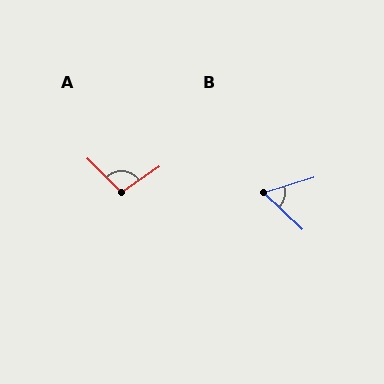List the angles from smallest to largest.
B (60°), A (101°).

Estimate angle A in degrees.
Approximately 101 degrees.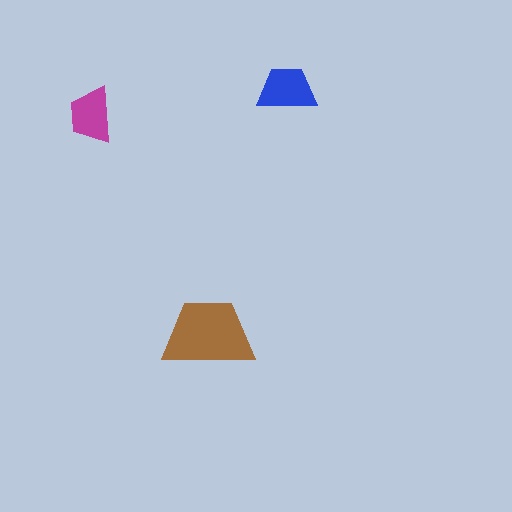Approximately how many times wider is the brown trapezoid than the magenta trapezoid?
About 1.5 times wider.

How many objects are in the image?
There are 3 objects in the image.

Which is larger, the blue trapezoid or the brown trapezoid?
The brown one.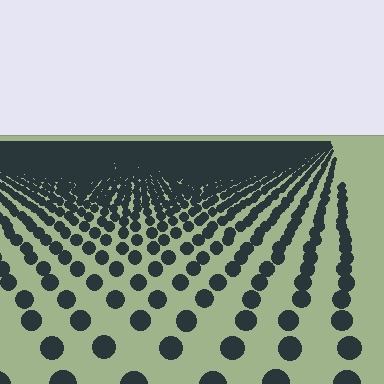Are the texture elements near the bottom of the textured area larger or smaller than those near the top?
Larger. Near the bottom, elements are closer to the viewer and appear at a bigger on-screen size.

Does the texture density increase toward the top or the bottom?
Density increases toward the top.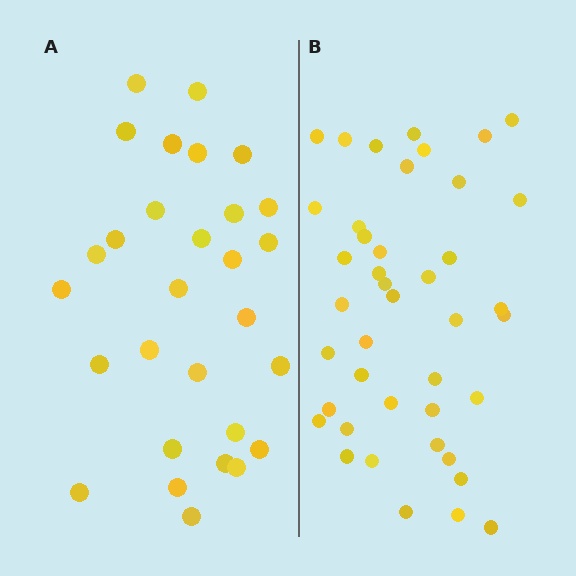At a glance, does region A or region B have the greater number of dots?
Region B (the right region) has more dots.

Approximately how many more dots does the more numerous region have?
Region B has approximately 15 more dots than region A.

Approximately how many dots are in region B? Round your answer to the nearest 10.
About 40 dots. (The exact count is 42, which rounds to 40.)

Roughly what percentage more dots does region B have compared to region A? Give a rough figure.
About 45% more.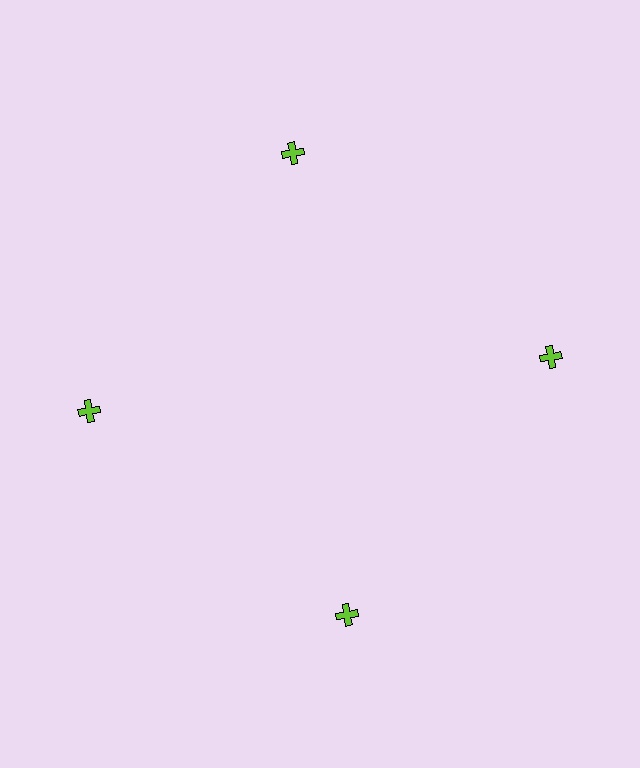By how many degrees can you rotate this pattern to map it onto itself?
The pattern maps onto itself every 90 degrees of rotation.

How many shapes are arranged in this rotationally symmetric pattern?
There are 4 shapes, arranged in 4 groups of 1.